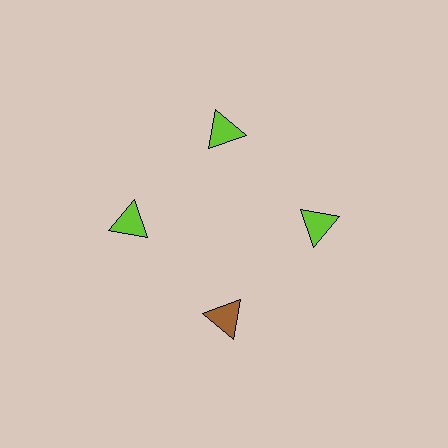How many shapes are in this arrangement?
There are 4 shapes arranged in a ring pattern.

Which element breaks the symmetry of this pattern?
The brown triangle at roughly the 6 o'clock position breaks the symmetry. All other shapes are lime triangles.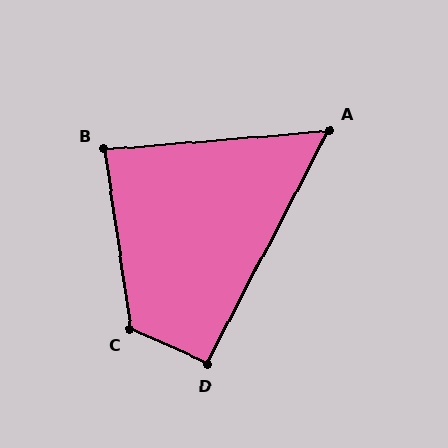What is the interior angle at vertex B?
Approximately 87 degrees (approximately right).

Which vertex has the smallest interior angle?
A, at approximately 58 degrees.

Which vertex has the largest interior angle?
C, at approximately 122 degrees.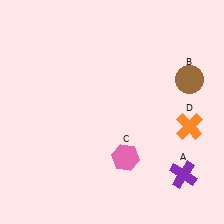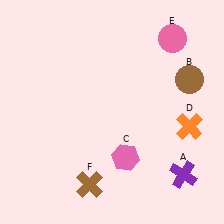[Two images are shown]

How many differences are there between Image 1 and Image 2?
There are 2 differences between the two images.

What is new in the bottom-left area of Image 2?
A brown cross (F) was added in the bottom-left area of Image 2.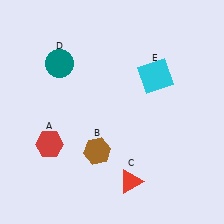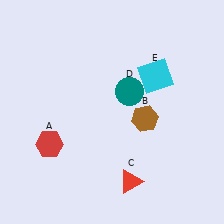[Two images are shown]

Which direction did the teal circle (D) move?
The teal circle (D) moved right.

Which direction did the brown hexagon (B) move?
The brown hexagon (B) moved right.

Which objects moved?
The objects that moved are: the brown hexagon (B), the teal circle (D).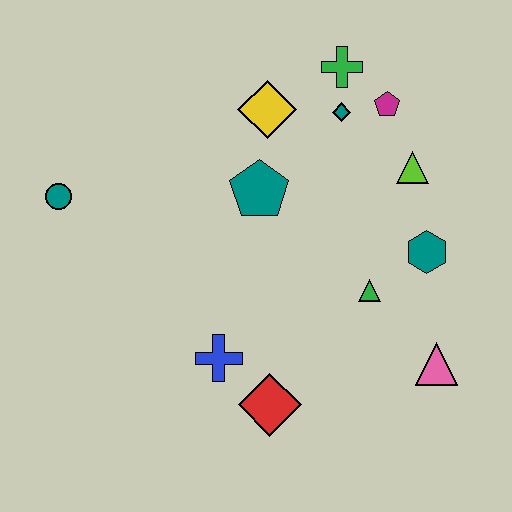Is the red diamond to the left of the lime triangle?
Yes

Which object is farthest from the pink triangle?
The teal circle is farthest from the pink triangle.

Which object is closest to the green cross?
The teal diamond is closest to the green cross.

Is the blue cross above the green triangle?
No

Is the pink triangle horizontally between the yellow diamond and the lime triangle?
No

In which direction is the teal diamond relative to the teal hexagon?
The teal diamond is above the teal hexagon.